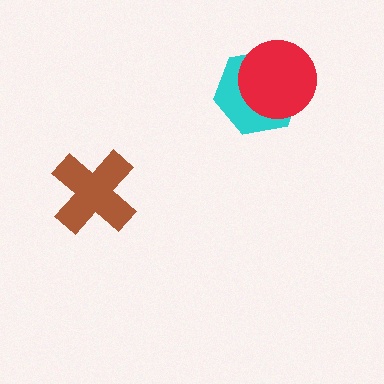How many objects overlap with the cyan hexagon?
1 object overlaps with the cyan hexagon.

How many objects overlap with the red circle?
1 object overlaps with the red circle.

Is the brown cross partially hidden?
No, no other shape covers it.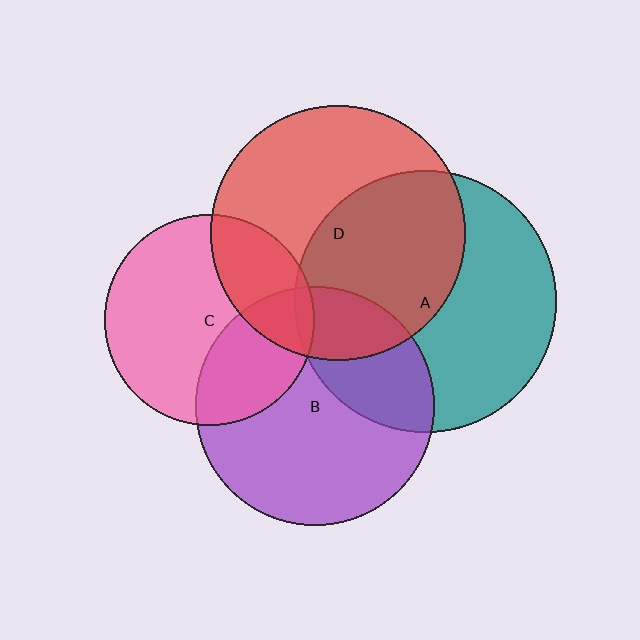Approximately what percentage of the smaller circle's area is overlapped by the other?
Approximately 50%.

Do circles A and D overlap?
Yes.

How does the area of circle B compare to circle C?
Approximately 1.3 times.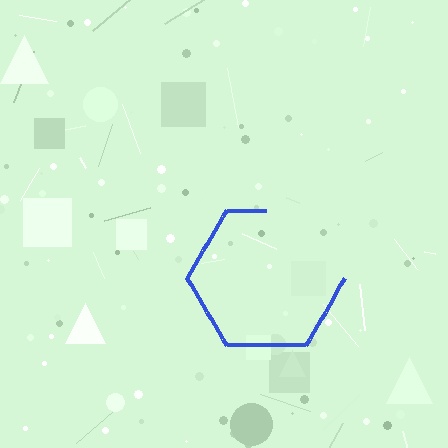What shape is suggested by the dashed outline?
The dashed outline suggests a hexagon.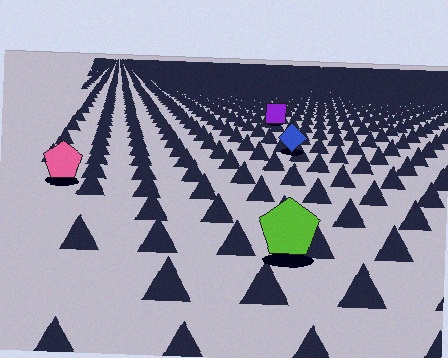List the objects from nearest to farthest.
From nearest to farthest: the lime pentagon, the pink pentagon, the blue diamond, the purple square.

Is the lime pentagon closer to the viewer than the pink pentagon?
Yes. The lime pentagon is closer — you can tell from the texture gradient: the ground texture is coarser near it.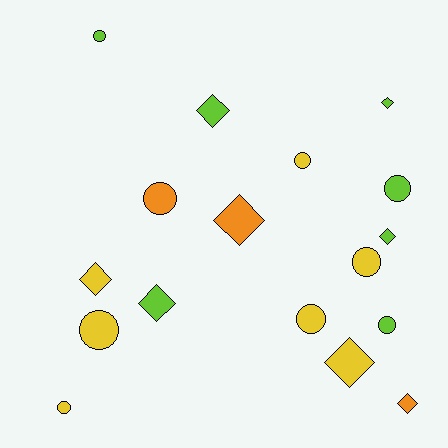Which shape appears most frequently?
Circle, with 9 objects.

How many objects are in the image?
There are 17 objects.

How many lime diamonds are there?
There are 4 lime diamonds.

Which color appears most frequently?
Lime, with 7 objects.